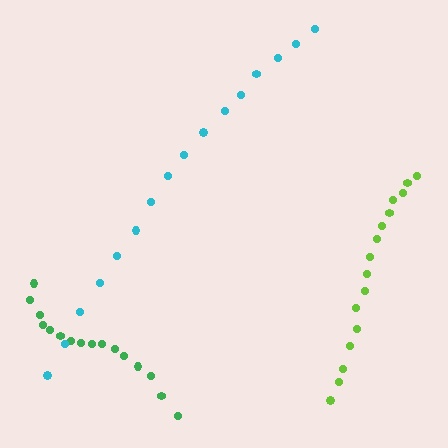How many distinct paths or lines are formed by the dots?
There are 3 distinct paths.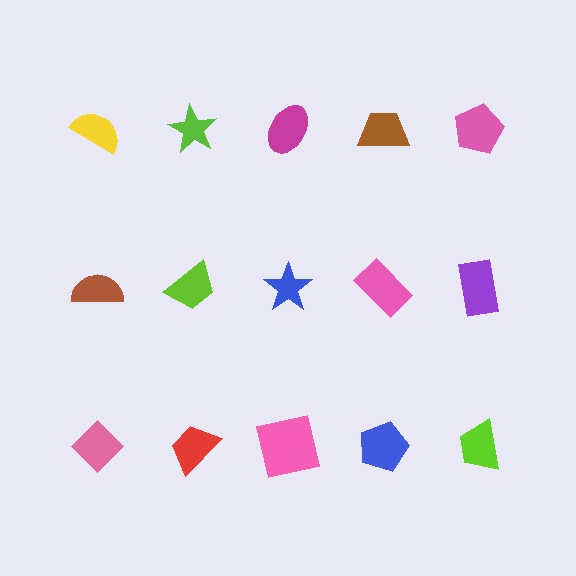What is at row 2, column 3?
A blue star.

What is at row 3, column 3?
A pink square.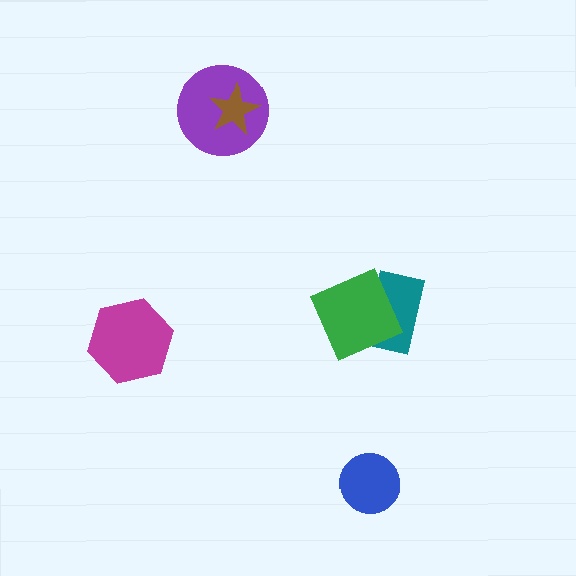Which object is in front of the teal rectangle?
The green square is in front of the teal rectangle.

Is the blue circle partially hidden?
No, no other shape covers it.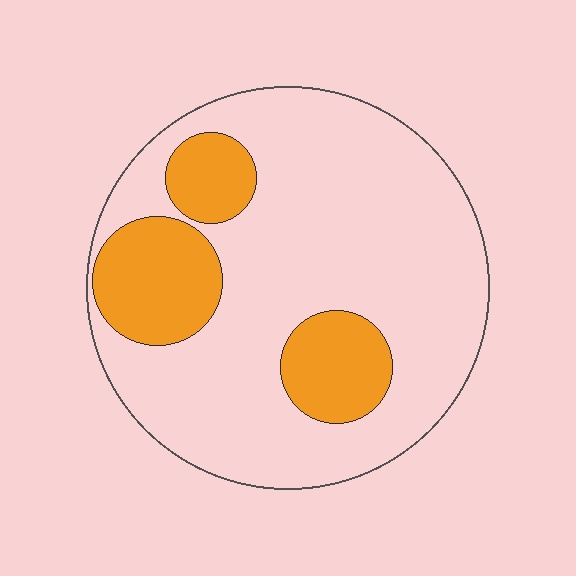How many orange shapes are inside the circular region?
3.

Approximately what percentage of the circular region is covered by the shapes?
Approximately 25%.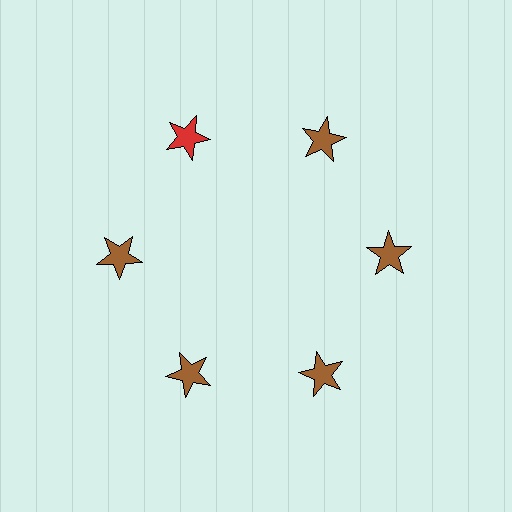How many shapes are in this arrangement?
There are 6 shapes arranged in a ring pattern.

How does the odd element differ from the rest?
It has a different color: red instead of brown.